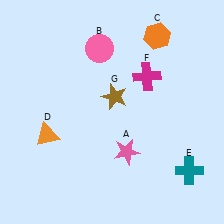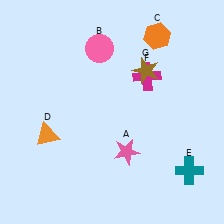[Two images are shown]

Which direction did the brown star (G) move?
The brown star (G) moved right.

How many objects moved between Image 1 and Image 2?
1 object moved between the two images.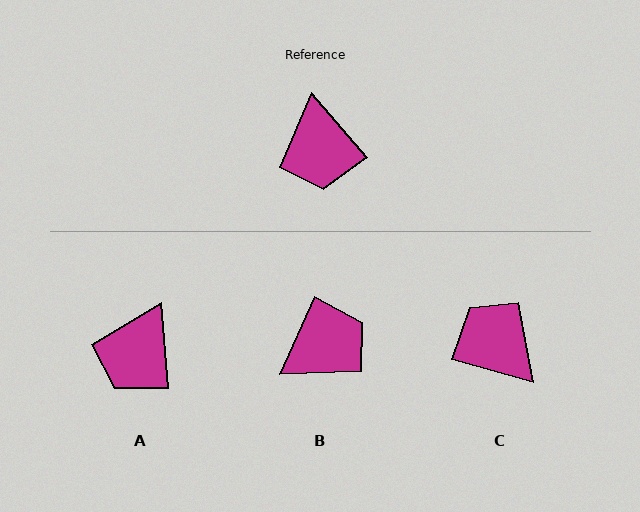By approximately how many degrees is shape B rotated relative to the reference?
Approximately 115 degrees counter-clockwise.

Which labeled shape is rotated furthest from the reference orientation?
C, about 147 degrees away.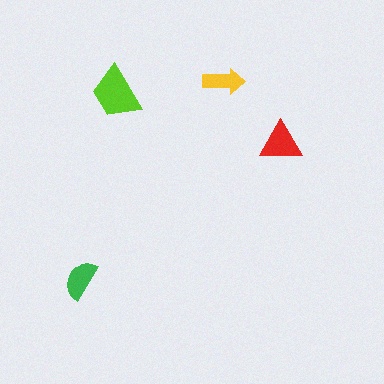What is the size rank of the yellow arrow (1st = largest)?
4th.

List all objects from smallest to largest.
The yellow arrow, the green semicircle, the red triangle, the lime trapezoid.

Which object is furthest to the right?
The red triangle is rightmost.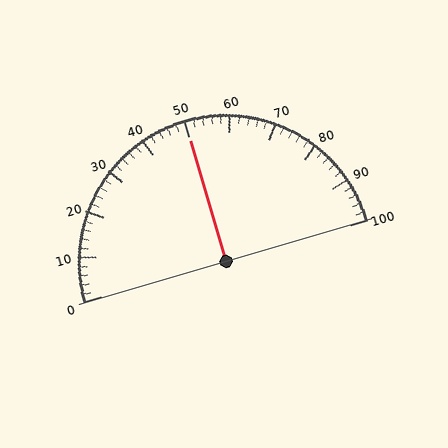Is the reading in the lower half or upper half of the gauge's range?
The reading is in the upper half of the range (0 to 100).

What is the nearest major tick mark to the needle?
The nearest major tick mark is 50.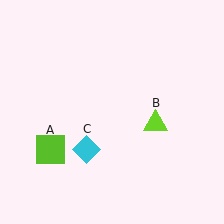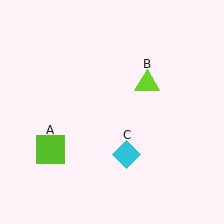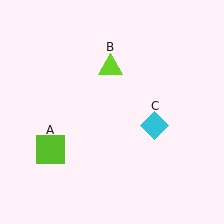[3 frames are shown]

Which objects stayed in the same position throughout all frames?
Lime square (object A) remained stationary.